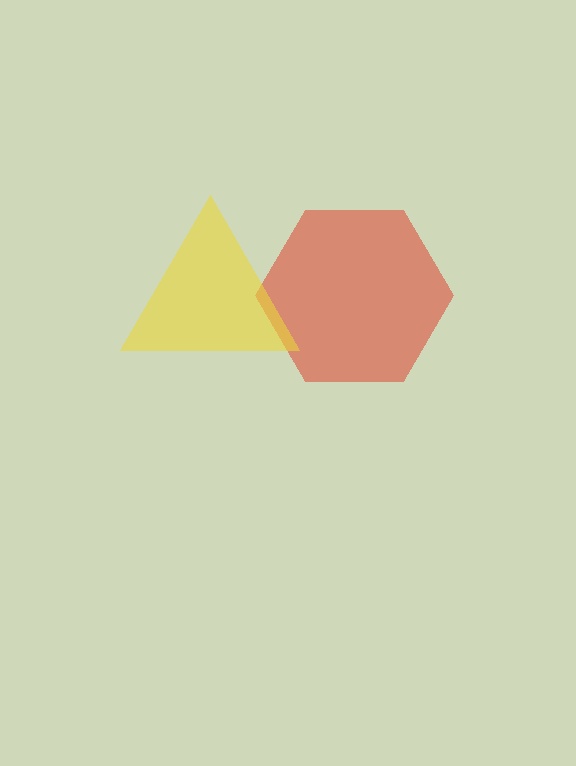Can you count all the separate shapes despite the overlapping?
Yes, there are 2 separate shapes.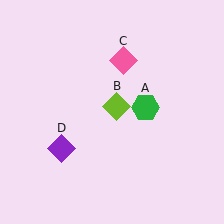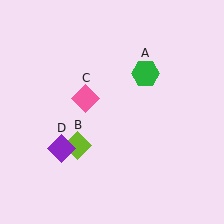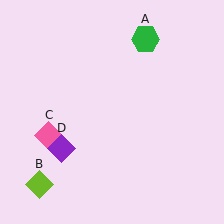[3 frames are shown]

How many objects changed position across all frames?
3 objects changed position: green hexagon (object A), lime diamond (object B), pink diamond (object C).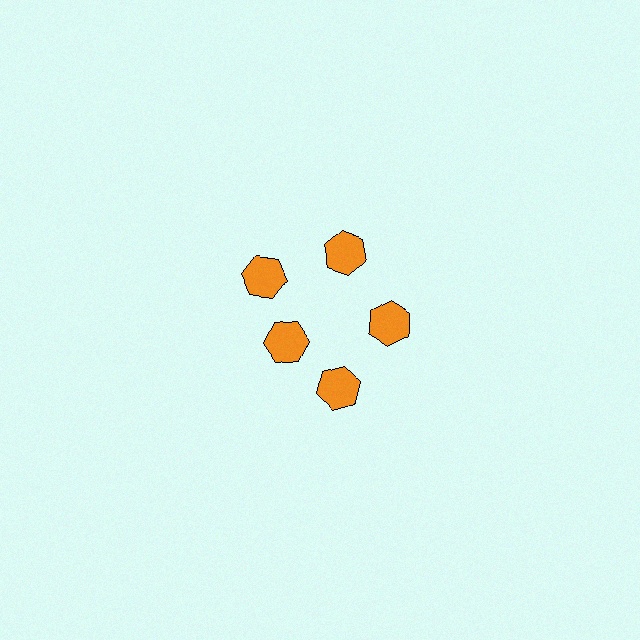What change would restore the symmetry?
The symmetry would be restored by moving it outward, back onto the ring so that all 5 hexagons sit at equal angles and equal distance from the center.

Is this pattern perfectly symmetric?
No. The 5 orange hexagons are arranged in a ring, but one element near the 8 o'clock position is pulled inward toward the center, breaking the 5-fold rotational symmetry.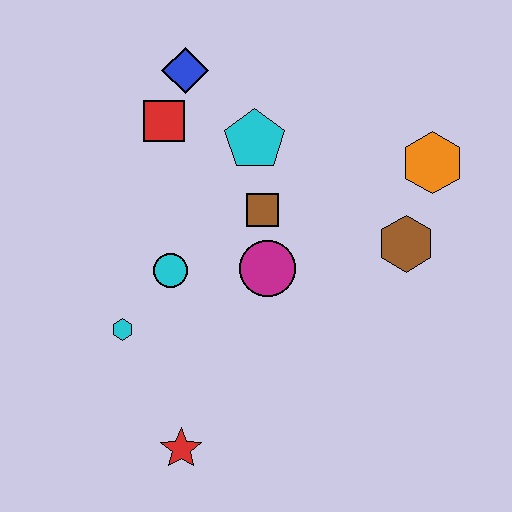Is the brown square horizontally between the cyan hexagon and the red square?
No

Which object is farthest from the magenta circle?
The blue diamond is farthest from the magenta circle.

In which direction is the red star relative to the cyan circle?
The red star is below the cyan circle.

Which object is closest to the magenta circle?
The brown square is closest to the magenta circle.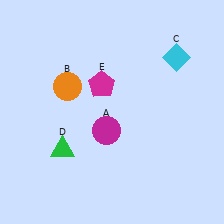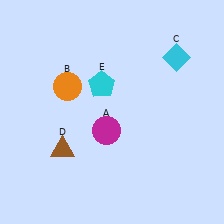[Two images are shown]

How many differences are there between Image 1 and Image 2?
There are 2 differences between the two images.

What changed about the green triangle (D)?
In Image 1, D is green. In Image 2, it changed to brown.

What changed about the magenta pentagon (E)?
In Image 1, E is magenta. In Image 2, it changed to cyan.